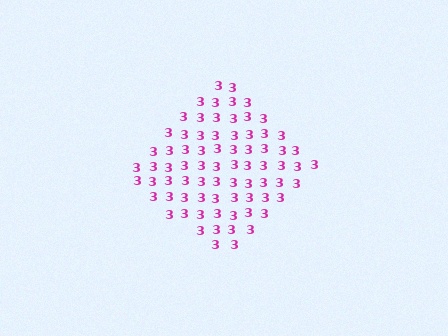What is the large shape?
The large shape is a diamond.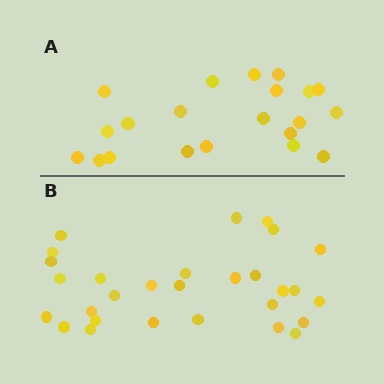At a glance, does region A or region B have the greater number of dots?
Region B (the bottom region) has more dots.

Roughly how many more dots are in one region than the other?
Region B has roughly 8 or so more dots than region A.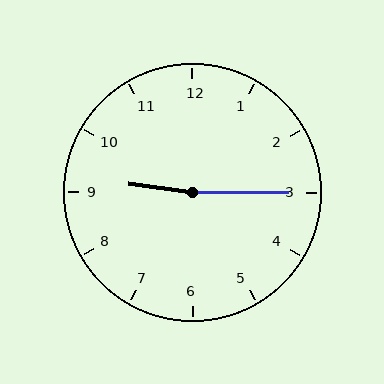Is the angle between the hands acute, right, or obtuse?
It is obtuse.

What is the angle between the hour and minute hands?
Approximately 172 degrees.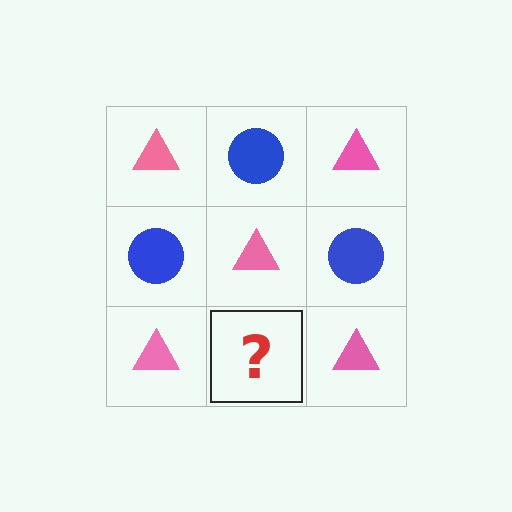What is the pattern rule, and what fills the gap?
The rule is that it alternates pink triangle and blue circle in a checkerboard pattern. The gap should be filled with a blue circle.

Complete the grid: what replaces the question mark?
The question mark should be replaced with a blue circle.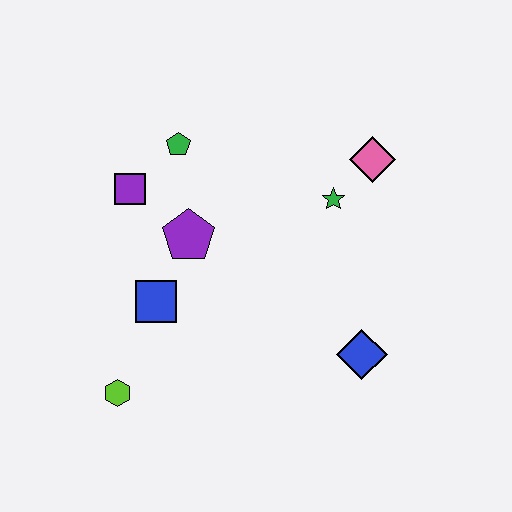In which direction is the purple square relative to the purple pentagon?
The purple square is to the left of the purple pentagon.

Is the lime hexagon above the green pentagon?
No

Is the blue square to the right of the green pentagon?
No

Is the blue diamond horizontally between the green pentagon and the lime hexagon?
No